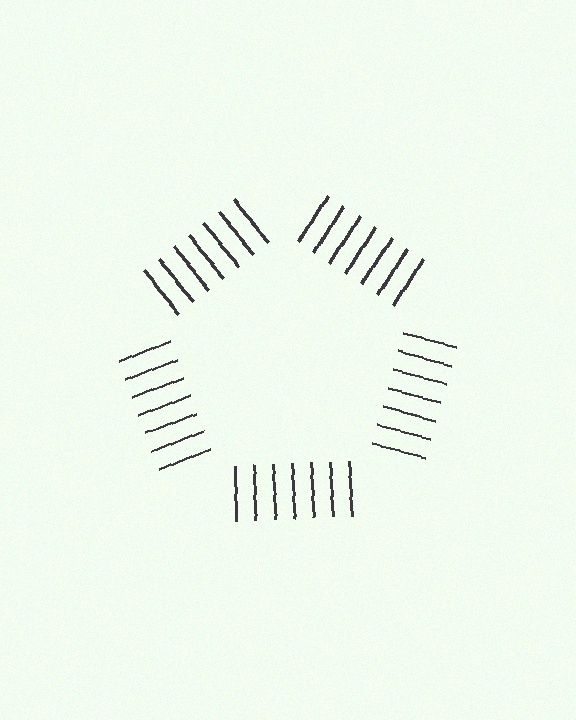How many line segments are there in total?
35 — 7 along each of the 5 edges.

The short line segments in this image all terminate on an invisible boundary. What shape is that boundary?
An illusory pentagon — the line segments terminate on its edges but no continuous stroke is drawn.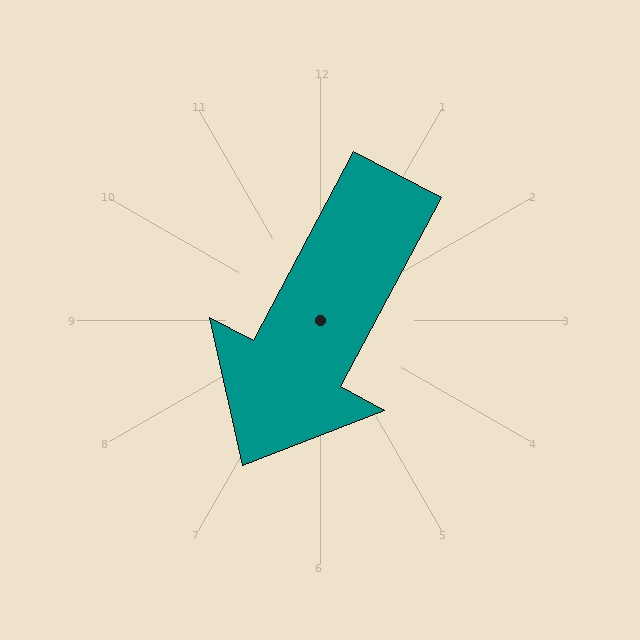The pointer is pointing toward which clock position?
Roughly 7 o'clock.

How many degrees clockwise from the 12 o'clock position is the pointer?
Approximately 208 degrees.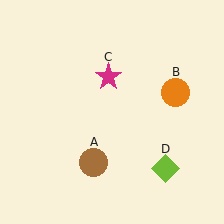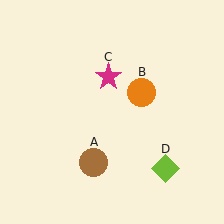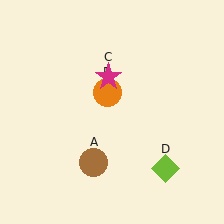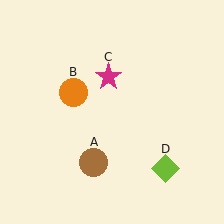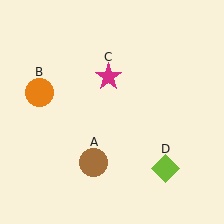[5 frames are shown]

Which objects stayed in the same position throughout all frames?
Brown circle (object A) and magenta star (object C) and lime diamond (object D) remained stationary.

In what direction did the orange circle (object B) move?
The orange circle (object B) moved left.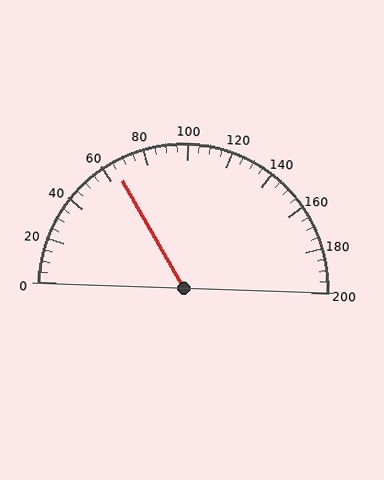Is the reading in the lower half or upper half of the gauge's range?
The reading is in the lower half of the range (0 to 200).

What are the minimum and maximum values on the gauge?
The gauge ranges from 0 to 200.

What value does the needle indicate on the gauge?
The needle indicates approximately 65.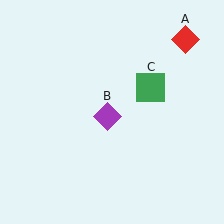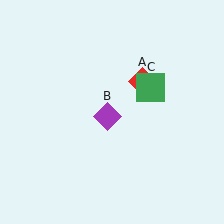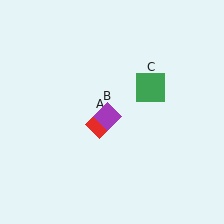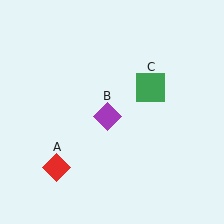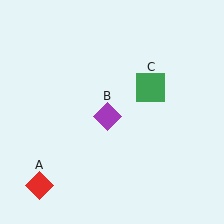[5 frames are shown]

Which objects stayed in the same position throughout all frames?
Purple diamond (object B) and green square (object C) remained stationary.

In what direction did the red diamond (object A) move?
The red diamond (object A) moved down and to the left.